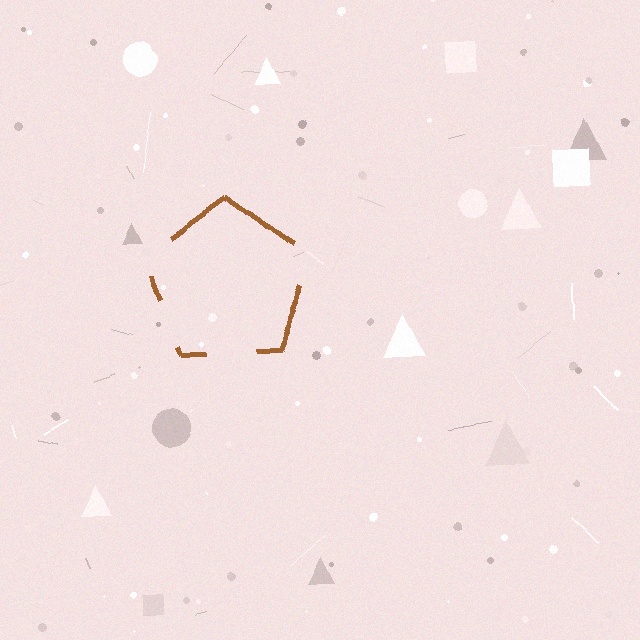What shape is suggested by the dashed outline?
The dashed outline suggests a pentagon.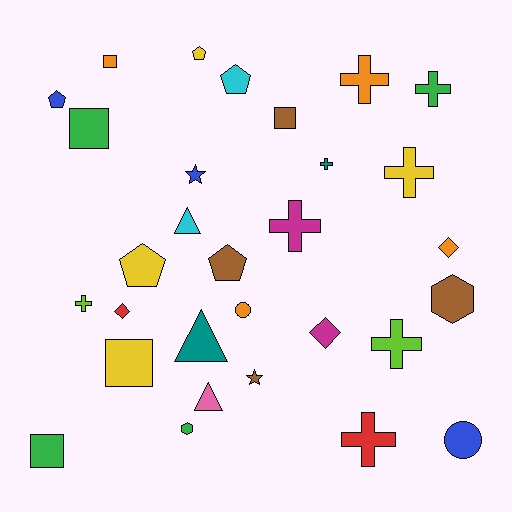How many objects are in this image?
There are 30 objects.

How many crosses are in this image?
There are 8 crosses.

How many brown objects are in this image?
There are 4 brown objects.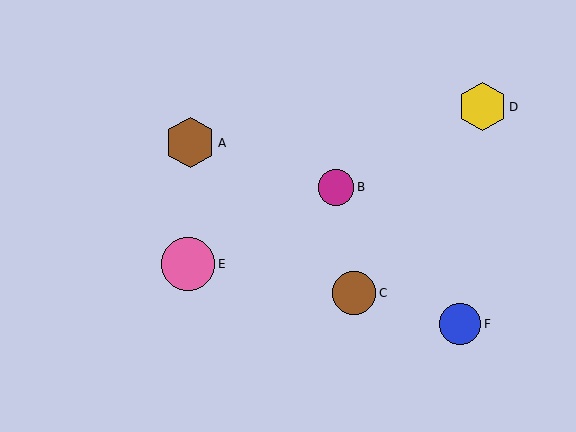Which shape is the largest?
The pink circle (labeled E) is the largest.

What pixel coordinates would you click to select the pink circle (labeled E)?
Click at (188, 264) to select the pink circle E.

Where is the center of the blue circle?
The center of the blue circle is at (460, 324).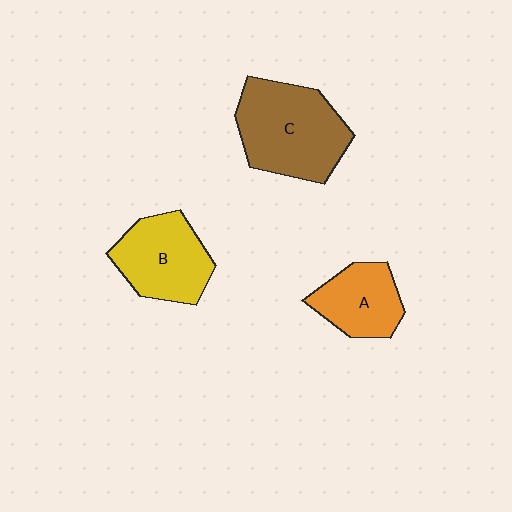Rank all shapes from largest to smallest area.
From largest to smallest: C (brown), B (yellow), A (orange).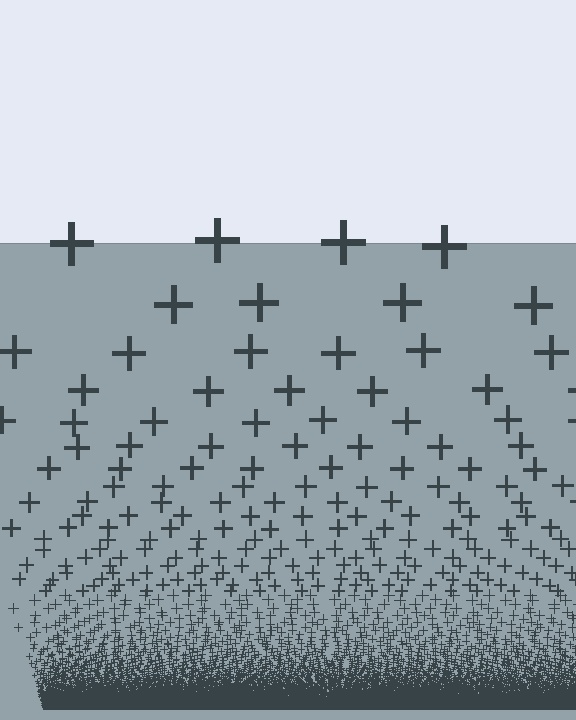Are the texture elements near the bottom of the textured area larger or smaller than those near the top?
Smaller. The gradient is inverted — elements near the bottom are smaller and denser.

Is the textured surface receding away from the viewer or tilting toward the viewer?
The surface appears to tilt toward the viewer. Texture elements get larger and sparser toward the top.